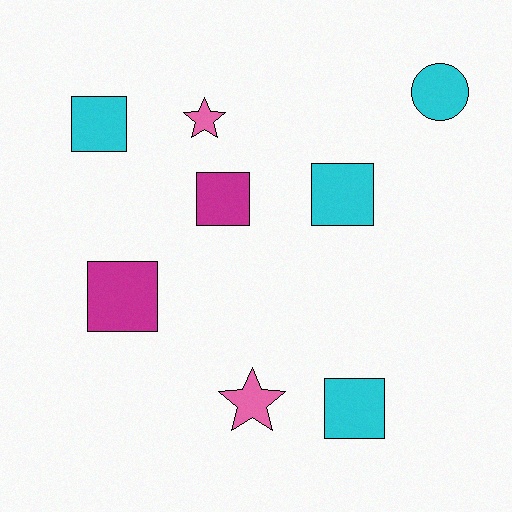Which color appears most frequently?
Cyan, with 4 objects.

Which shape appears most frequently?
Square, with 5 objects.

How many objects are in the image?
There are 8 objects.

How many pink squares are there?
There are no pink squares.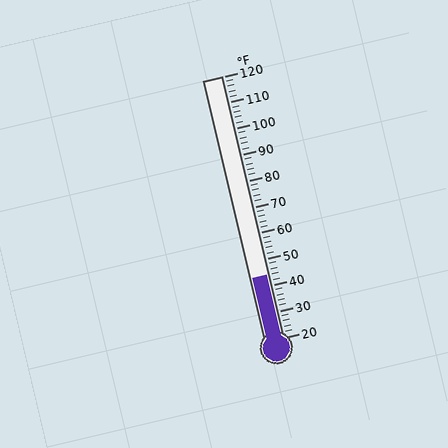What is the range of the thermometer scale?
The thermometer scale ranges from 20°F to 120°F.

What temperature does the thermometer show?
The thermometer shows approximately 44°F.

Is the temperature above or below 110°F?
The temperature is below 110°F.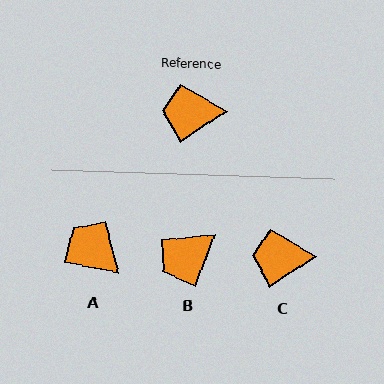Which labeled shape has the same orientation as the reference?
C.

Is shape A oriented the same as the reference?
No, it is off by about 45 degrees.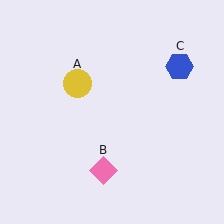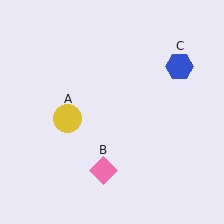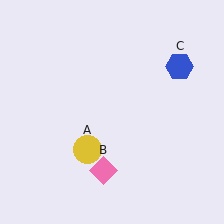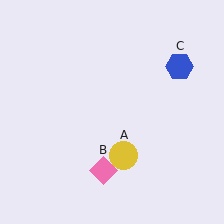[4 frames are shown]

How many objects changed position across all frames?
1 object changed position: yellow circle (object A).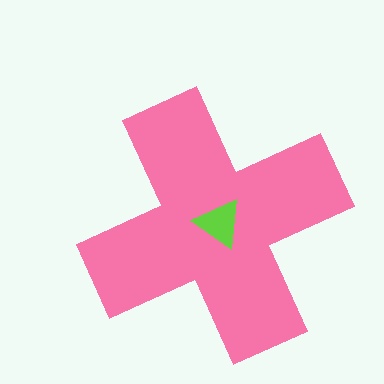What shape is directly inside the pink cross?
The lime triangle.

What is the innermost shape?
The lime triangle.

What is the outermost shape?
The pink cross.